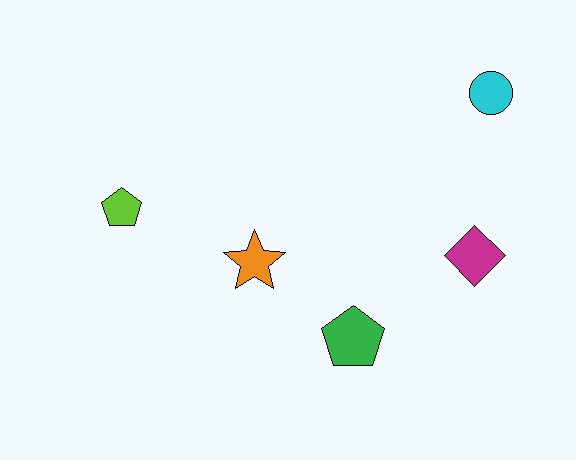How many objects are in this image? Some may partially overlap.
There are 5 objects.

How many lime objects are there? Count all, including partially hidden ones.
There is 1 lime object.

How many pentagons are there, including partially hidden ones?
There are 2 pentagons.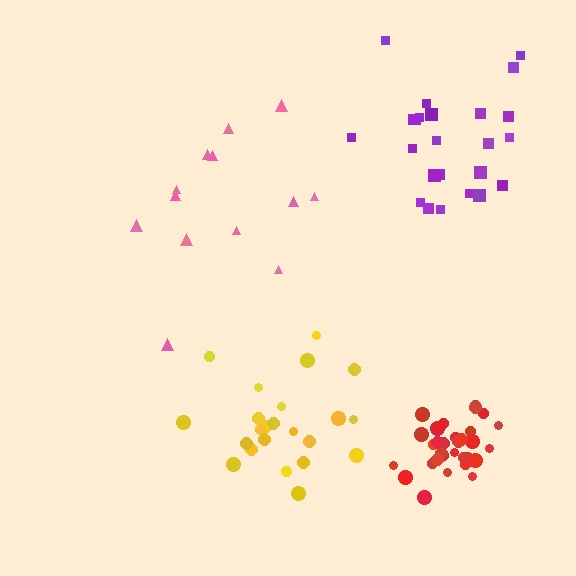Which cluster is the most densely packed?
Red.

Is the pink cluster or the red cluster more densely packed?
Red.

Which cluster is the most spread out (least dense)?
Pink.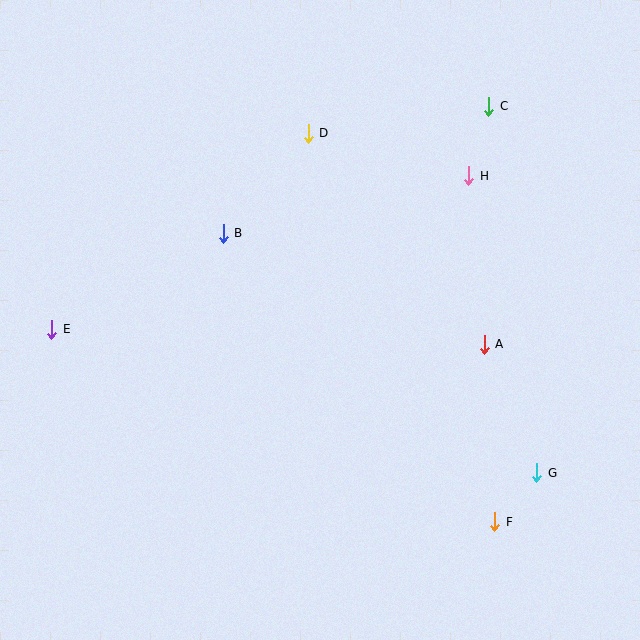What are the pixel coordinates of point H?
Point H is at (469, 176).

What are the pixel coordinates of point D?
Point D is at (308, 133).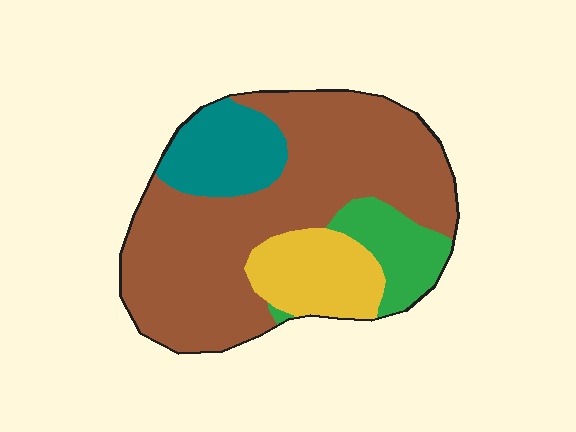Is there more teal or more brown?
Brown.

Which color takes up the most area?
Brown, at roughly 60%.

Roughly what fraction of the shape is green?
Green takes up about one tenth (1/10) of the shape.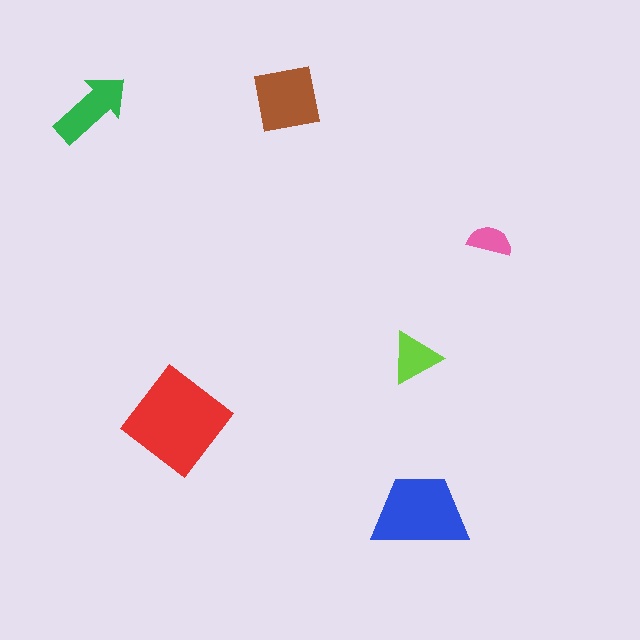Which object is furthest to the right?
The pink semicircle is rightmost.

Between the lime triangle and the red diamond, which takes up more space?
The red diamond.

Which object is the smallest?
The pink semicircle.